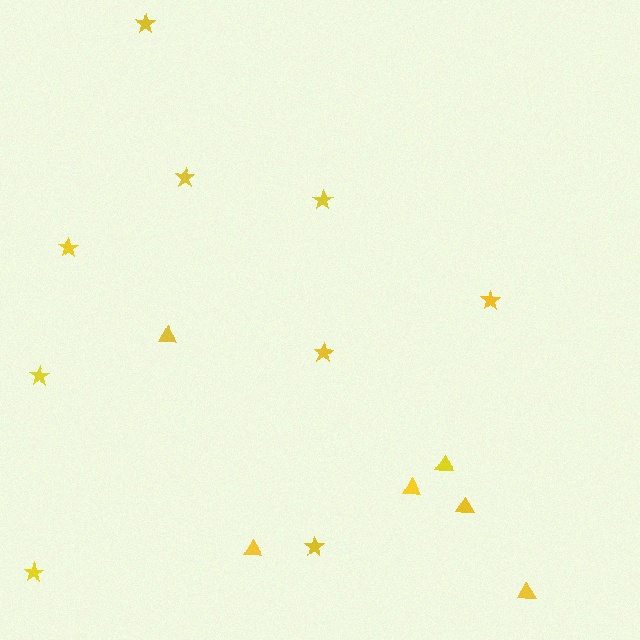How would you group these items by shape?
There are 2 groups: one group of triangles (6) and one group of stars (9).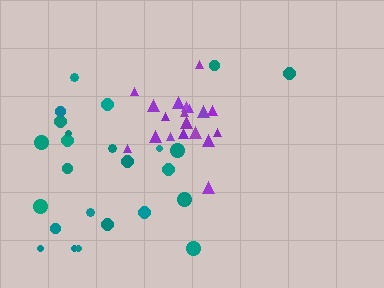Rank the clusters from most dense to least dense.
purple, teal.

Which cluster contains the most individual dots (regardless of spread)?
Teal (25).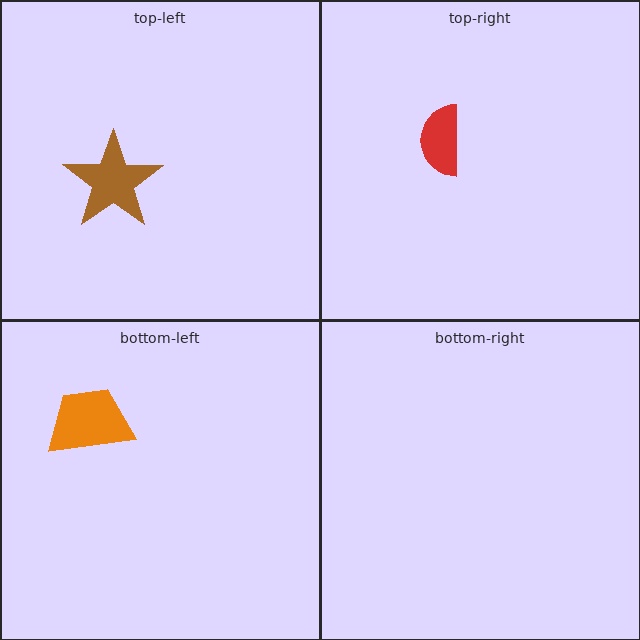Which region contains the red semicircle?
The top-right region.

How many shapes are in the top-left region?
1.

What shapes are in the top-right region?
The red semicircle.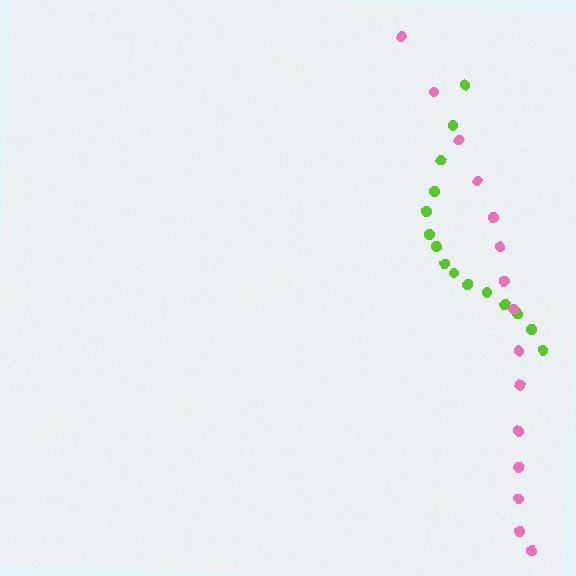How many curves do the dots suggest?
There are 2 distinct paths.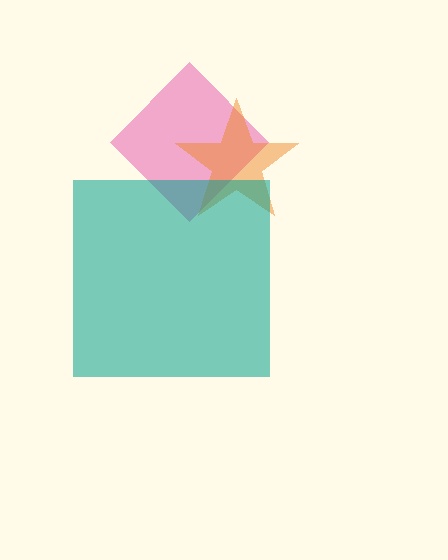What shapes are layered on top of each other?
The layered shapes are: a pink diamond, an orange star, a teal square.